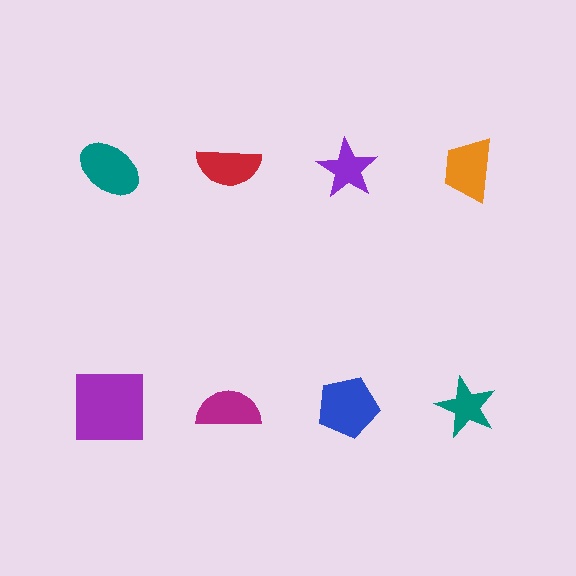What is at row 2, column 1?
A purple square.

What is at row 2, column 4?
A teal star.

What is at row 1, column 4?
An orange trapezoid.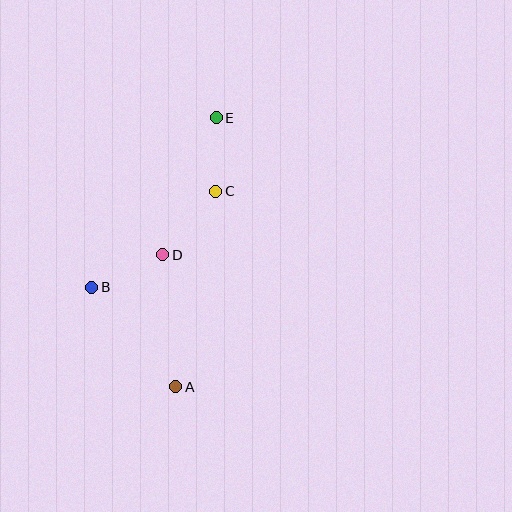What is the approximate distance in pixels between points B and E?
The distance between B and E is approximately 210 pixels.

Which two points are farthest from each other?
Points A and E are farthest from each other.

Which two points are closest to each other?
Points C and E are closest to each other.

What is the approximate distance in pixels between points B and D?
The distance between B and D is approximately 78 pixels.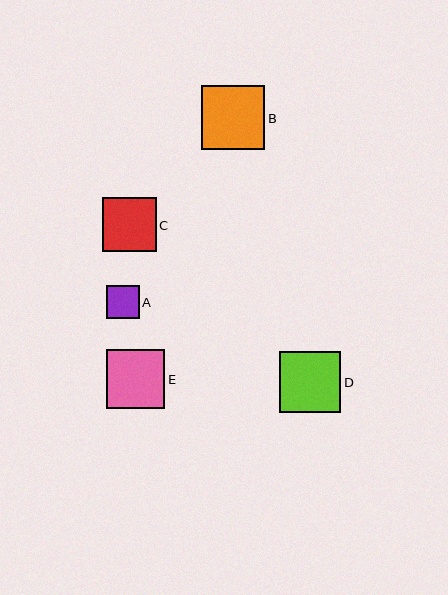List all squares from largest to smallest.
From largest to smallest: B, D, E, C, A.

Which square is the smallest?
Square A is the smallest with a size of approximately 33 pixels.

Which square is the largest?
Square B is the largest with a size of approximately 64 pixels.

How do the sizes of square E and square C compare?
Square E and square C are approximately the same size.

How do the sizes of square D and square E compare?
Square D and square E are approximately the same size.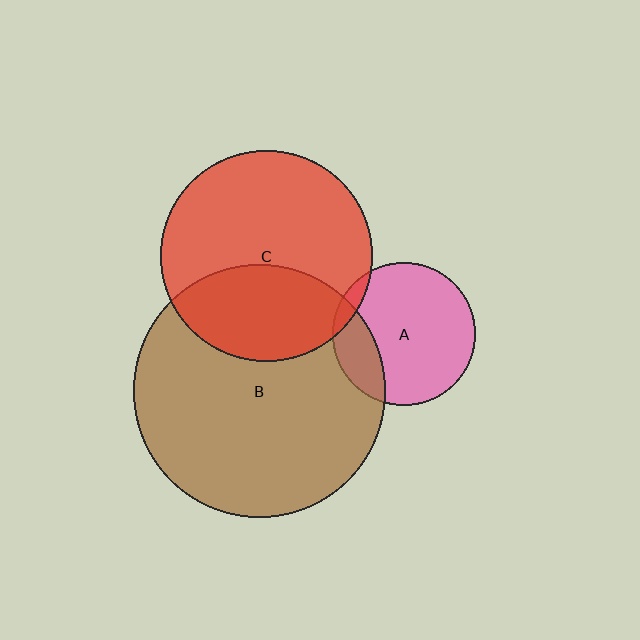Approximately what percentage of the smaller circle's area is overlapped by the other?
Approximately 5%.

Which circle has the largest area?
Circle B (brown).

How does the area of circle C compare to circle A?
Approximately 2.2 times.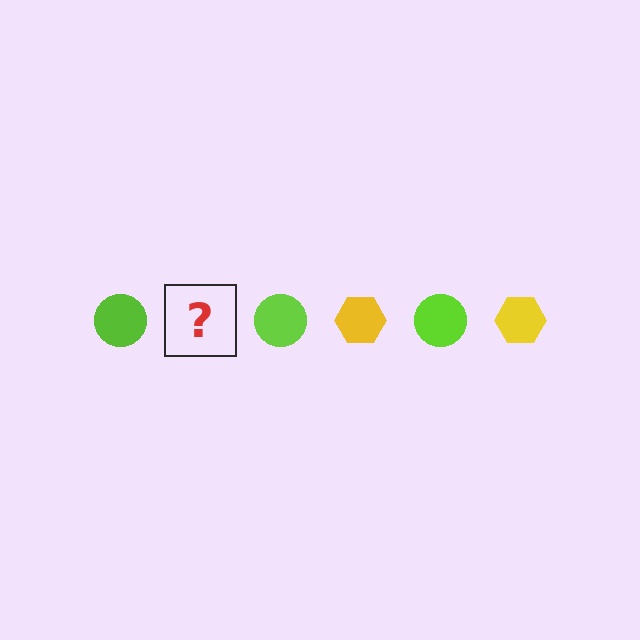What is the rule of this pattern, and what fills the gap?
The rule is that the pattern alternates between lime circle and yellow hexagon. The gap should be filled with a yellow hexagon.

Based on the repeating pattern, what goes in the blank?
The blank should be a yellow hexagon.